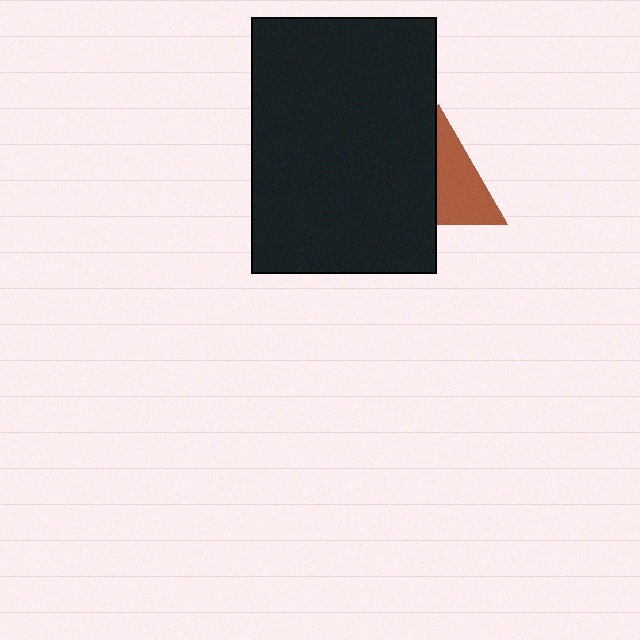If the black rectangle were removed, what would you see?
You would see the complete brown triangle.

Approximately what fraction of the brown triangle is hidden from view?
Roughly 48% of the brown triangle is hidden behind the black rectangle.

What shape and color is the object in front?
The object in front is a black rectangle.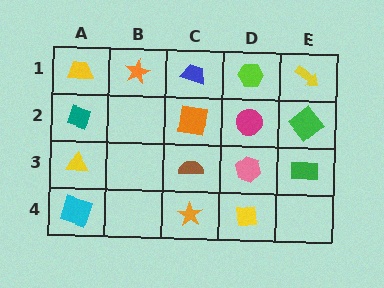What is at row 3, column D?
A pink hexagon.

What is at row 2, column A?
A teal diamond.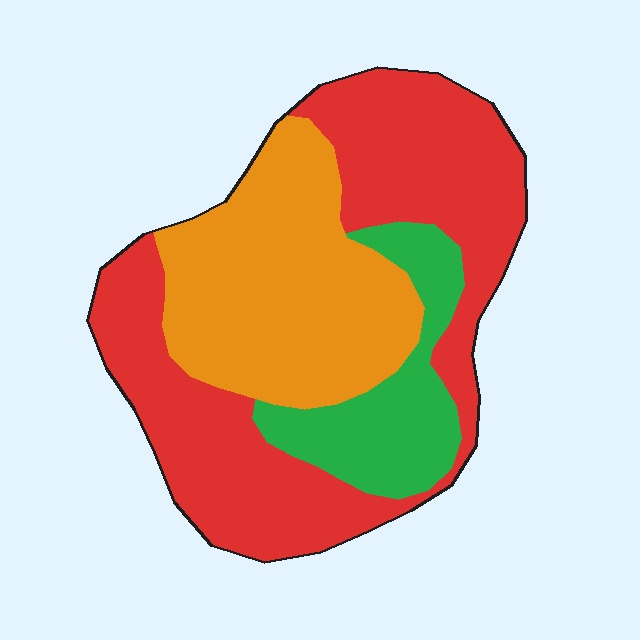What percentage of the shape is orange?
Orange covers about 35% of the shape.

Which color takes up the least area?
Green, at roughly 15%.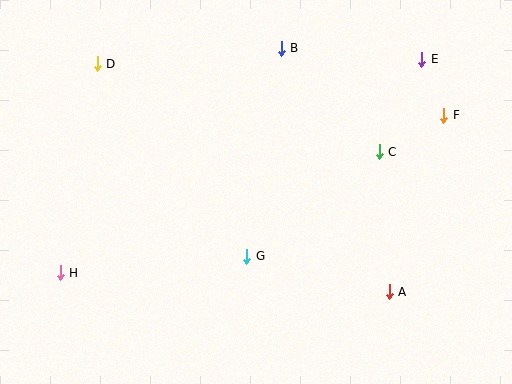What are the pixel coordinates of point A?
Point A is at (389, 292).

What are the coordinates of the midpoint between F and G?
The midpoint between F and G is at (345, 186).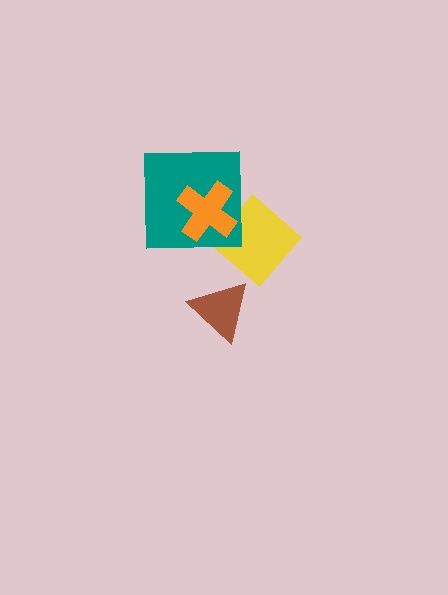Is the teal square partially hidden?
Yes, it is partially covered by another shape.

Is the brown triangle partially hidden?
No, no other shape covers it.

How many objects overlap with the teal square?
2 objects overlap with the teal square.